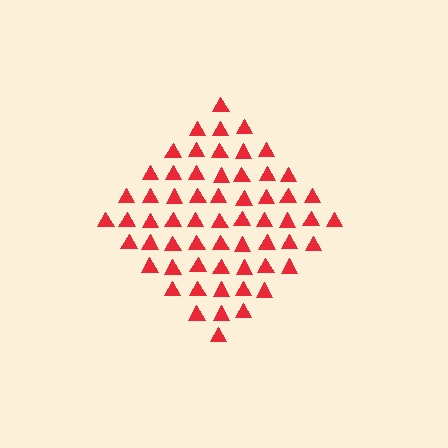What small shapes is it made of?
It is made of small triangles.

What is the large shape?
The large shape is a diamond.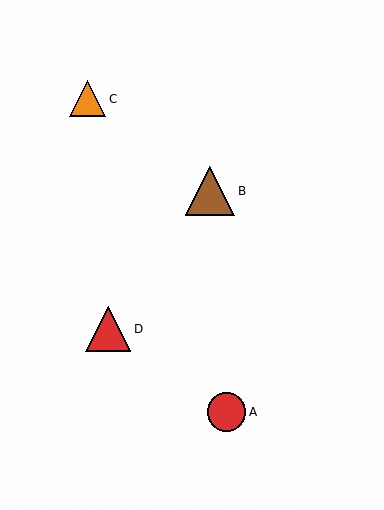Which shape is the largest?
The brown triangle (labeled B) is the largest.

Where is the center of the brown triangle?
The center of the brown triangle is at (210, 191).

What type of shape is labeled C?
Shape C is an orange triangle.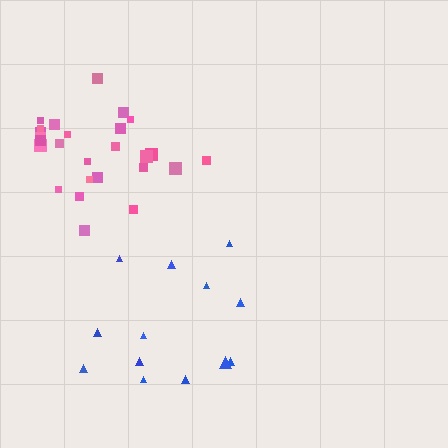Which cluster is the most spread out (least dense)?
Blue.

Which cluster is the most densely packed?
Pink.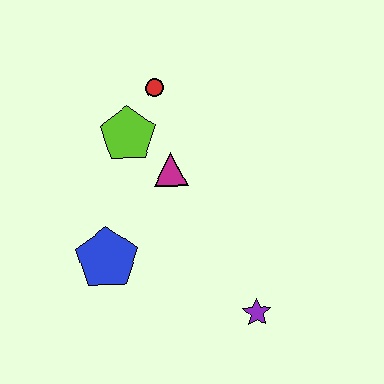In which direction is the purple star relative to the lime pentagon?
The purple star is below the lime pentagon.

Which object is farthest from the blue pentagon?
The red circle is farthest from the blue pentagon.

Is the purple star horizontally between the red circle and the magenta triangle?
No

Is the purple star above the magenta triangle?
No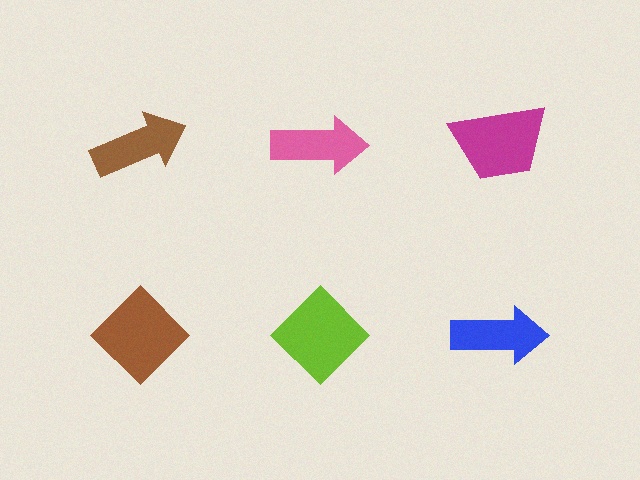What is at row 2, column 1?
A brown diamond.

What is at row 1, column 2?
A pink arrow.